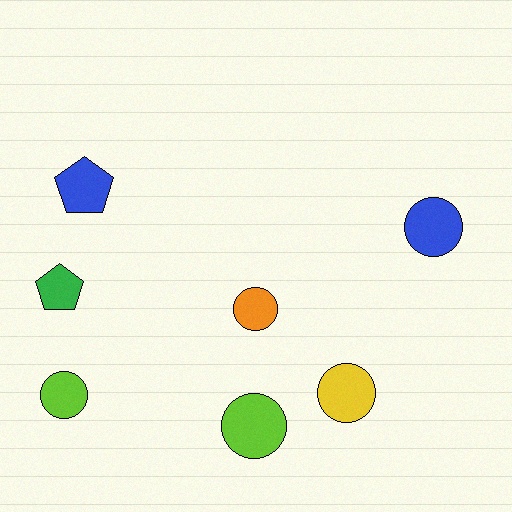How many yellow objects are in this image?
There is 1 yellow object.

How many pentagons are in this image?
There are 2 pentagons.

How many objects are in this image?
There are 7 objects.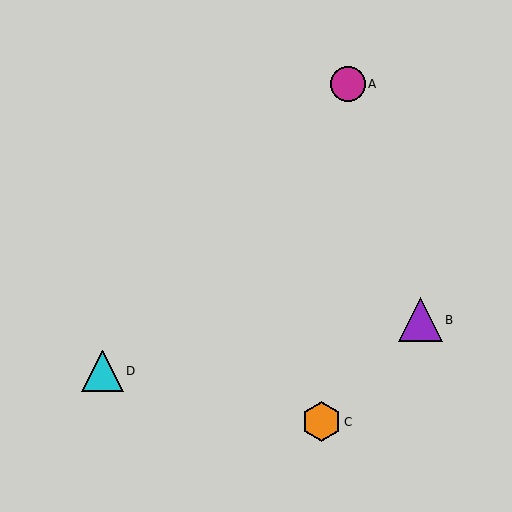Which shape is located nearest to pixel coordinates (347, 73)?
The magenta circle (labeled A) at (348, 84) is nearest to that location.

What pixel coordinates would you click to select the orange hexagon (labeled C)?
Click at (321, 422) to select the orange hexagon C.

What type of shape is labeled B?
Shape B is a purple triangle.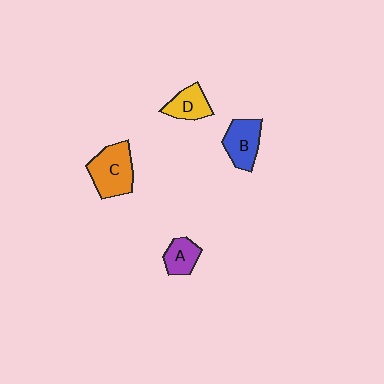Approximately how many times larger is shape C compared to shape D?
Approximately 1.7 times.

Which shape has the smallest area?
Shape A (purple).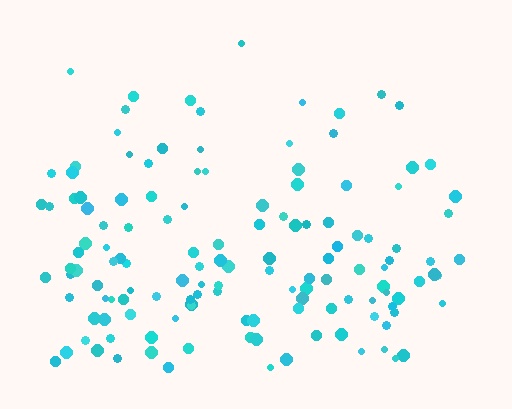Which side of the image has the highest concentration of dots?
The bottom.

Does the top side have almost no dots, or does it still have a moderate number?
Still a moderate number, just noticeably fewer than the bottom.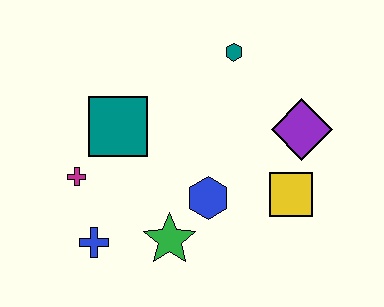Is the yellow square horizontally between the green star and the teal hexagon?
No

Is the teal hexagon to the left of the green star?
No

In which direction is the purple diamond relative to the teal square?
The purple diamond is to the right of the teal square.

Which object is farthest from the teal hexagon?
The blue cross is farthest from the teal hexagon.